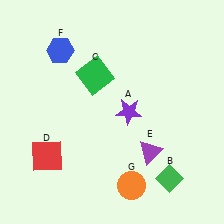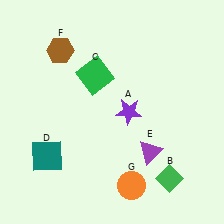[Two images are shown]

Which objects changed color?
D changed from red to teal. F changed from blue to brown.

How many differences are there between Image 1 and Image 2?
There are 2 differences between the two images.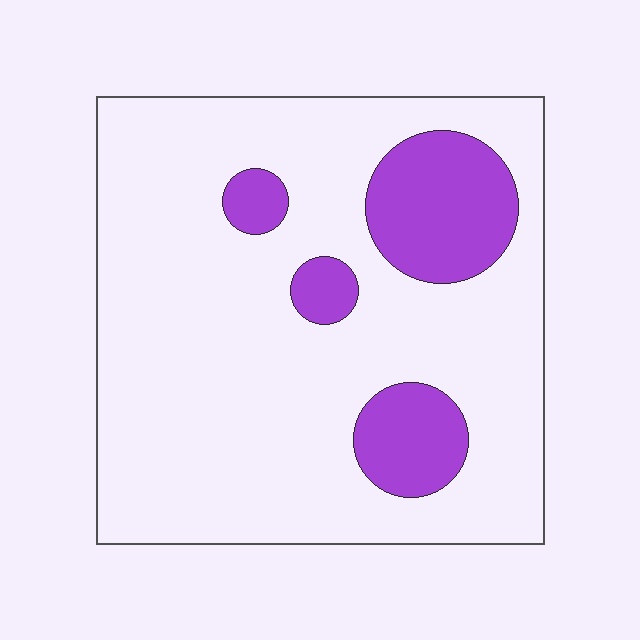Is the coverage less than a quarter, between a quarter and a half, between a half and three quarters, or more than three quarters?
Less than a quarter.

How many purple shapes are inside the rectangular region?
4.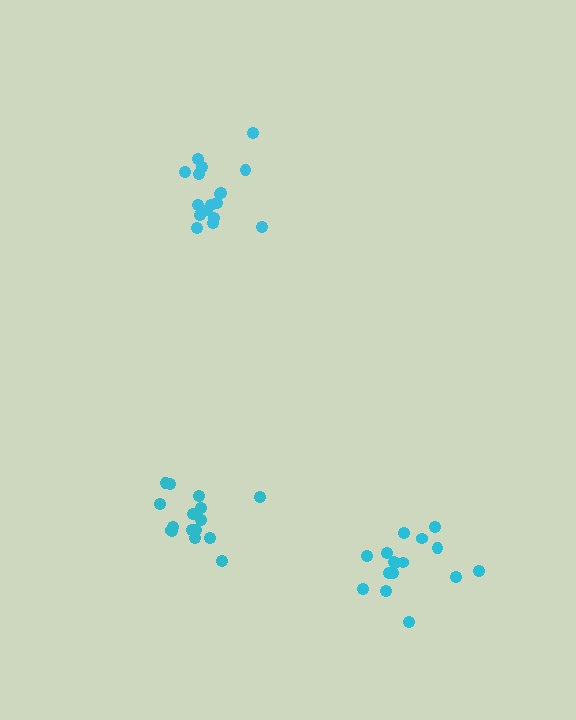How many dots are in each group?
Group 1: 16 dots, Group 2: 17 dots, Group 3: 16 dots (49 total).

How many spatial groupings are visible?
There are 3 spatial groupings.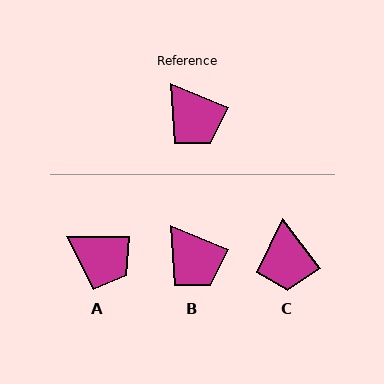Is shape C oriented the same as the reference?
No, it is off by about 30 degrees.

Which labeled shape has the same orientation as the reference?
B.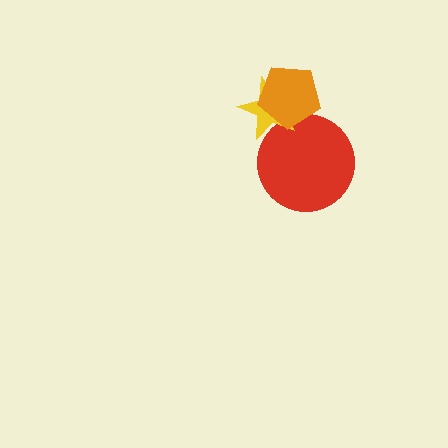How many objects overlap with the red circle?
2 objects overlap with the red circle.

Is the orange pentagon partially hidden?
No, no other shape covers it.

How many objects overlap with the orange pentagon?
2 objects overlap with the orange pentagon.